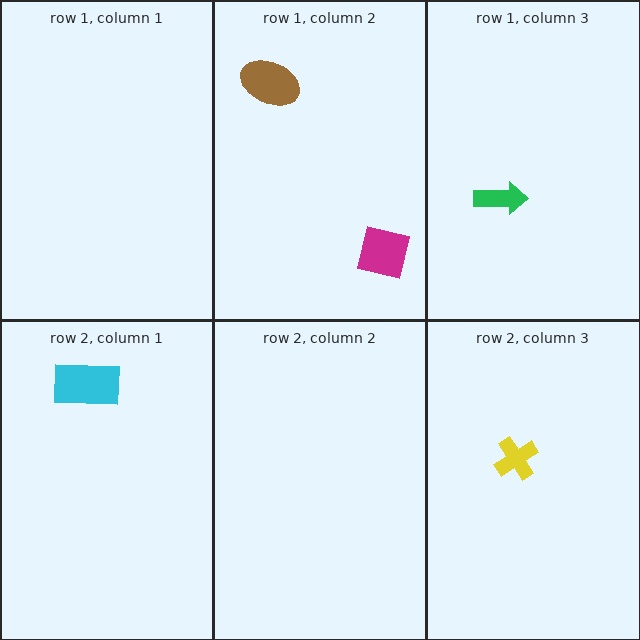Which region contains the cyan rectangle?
The row 2, column 1 region.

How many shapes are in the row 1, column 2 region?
2.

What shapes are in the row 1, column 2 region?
The brown ellipse, the magenta square.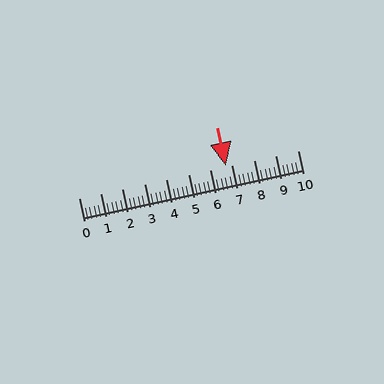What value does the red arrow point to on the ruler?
The red arrow points to approximately 6.7.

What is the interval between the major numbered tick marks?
The major tick marks are spaced 1 units apart.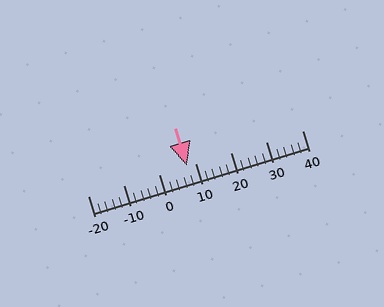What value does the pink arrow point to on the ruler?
The pink arrow points to approximately 8.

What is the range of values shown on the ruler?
The ruler shows values from -20 to 40.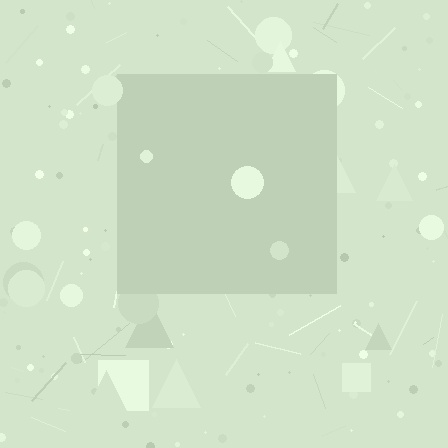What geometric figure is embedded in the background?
A square is embedded in the background.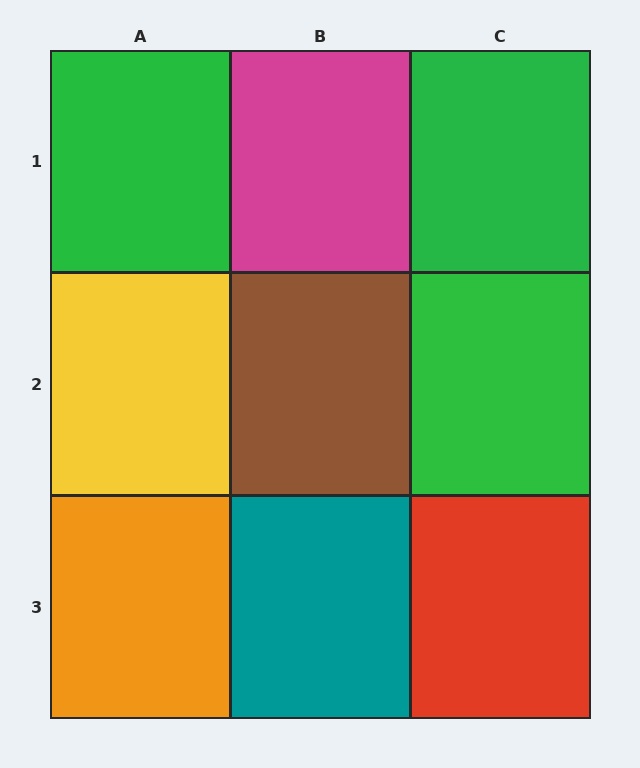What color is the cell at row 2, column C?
Green.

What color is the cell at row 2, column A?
Yellow.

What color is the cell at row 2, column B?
Brown.